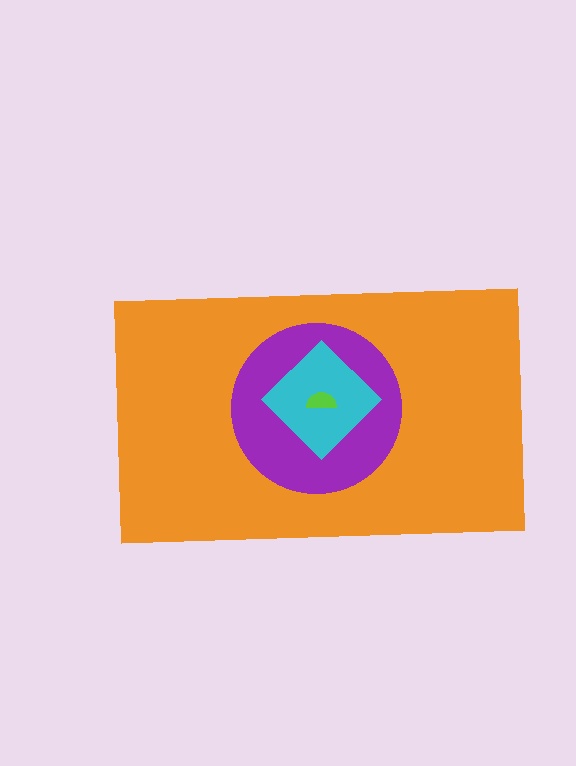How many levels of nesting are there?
4.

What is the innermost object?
The lime semicircle.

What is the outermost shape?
The orange rectangle.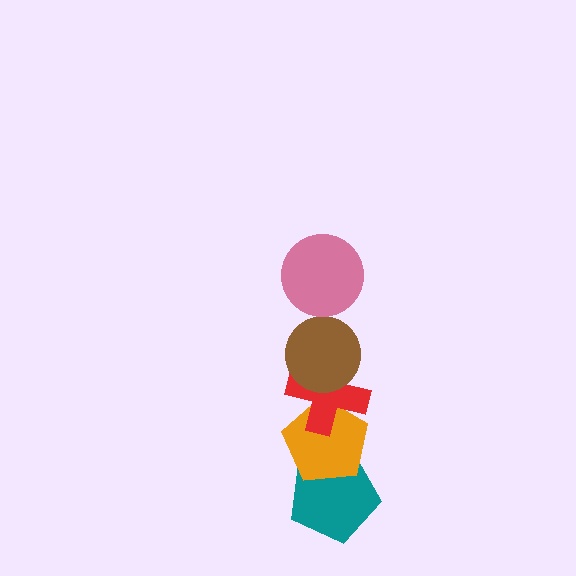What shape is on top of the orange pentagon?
The red cross is on top of the orange pentagon.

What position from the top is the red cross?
The red cross is 3rd from the top.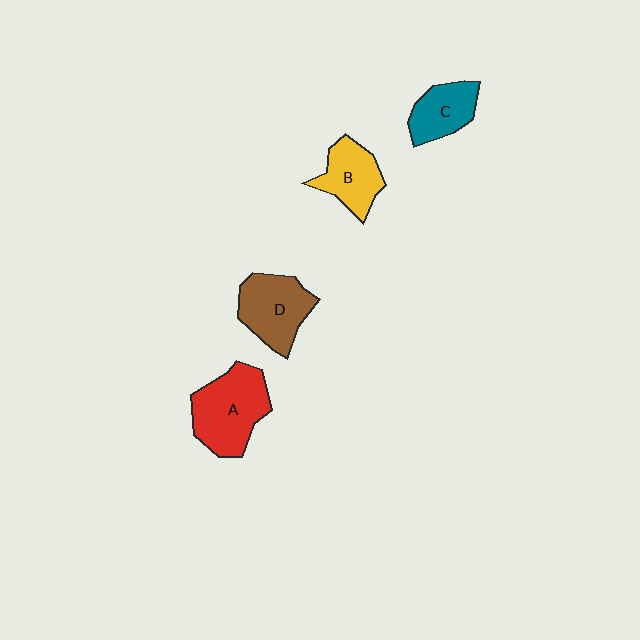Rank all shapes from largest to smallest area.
From largest to smallest: A (red), D (brown), B (yellow), C (teal).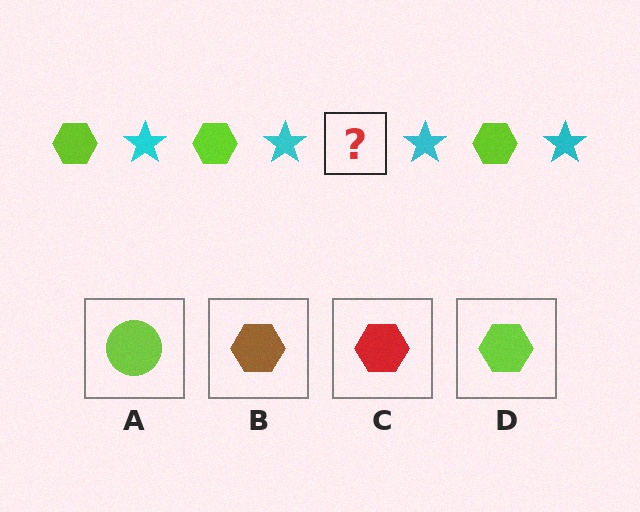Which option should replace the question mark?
Option D.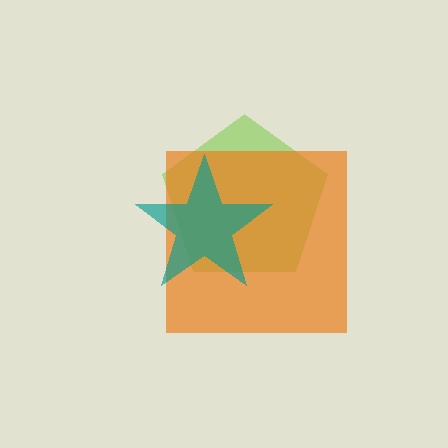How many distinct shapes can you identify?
There are 3 distinct shapes: a lime pentagon, an orange square, a teal star.